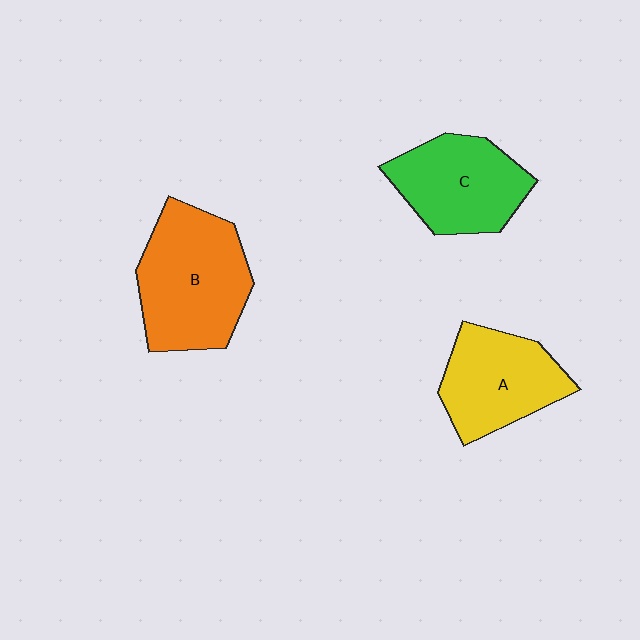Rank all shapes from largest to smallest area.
From largest to smallest: B (orange), C (green), A (yellow).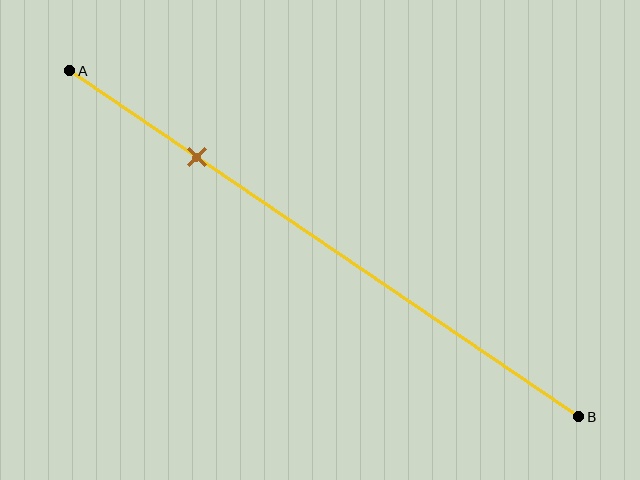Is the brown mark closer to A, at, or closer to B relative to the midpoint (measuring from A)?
The brown mark is closer to point A than the midpoint of segment AB.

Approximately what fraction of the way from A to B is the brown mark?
The brown mark is approximately 25% of the way from A to B.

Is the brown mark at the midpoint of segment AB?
No, the mark is at about 25% from A, not at the 50% midpoint.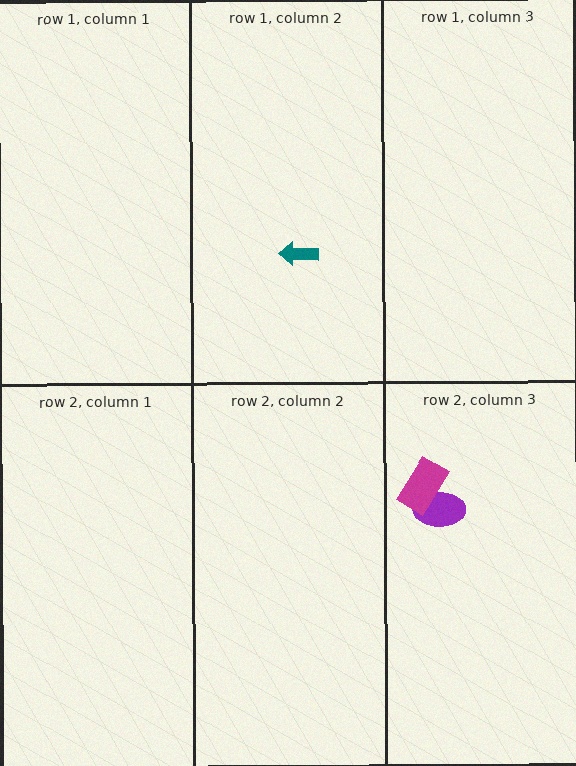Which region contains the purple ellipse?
The row 2, column 3 region.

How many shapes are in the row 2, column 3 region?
2.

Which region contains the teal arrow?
The row 1, column 2 region.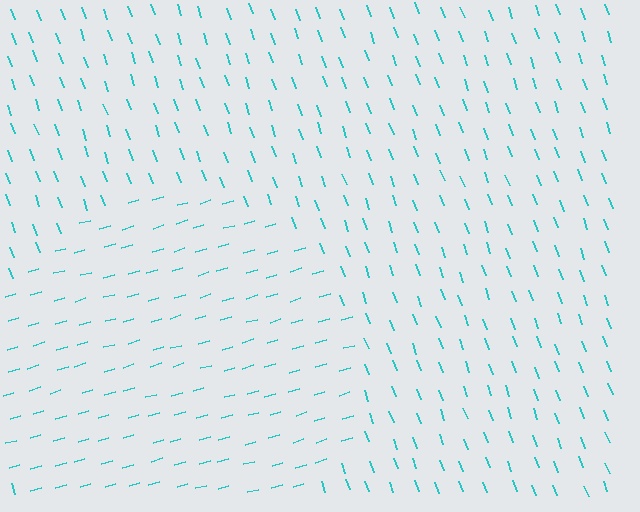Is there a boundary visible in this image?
Yes, there is a texture boundary formed by a change in line orientation.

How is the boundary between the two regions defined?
The boundary is defined purely by a change in line orientation (approximately 86 degrees difference). All lines are the same color and thickness.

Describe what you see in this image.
The image is filled with small cyan line segments. A circle region in the image has lines oriented differently from the surrounding lines, creating a visible texture boundary.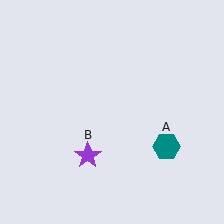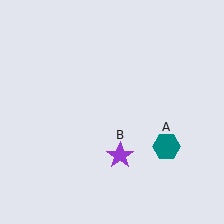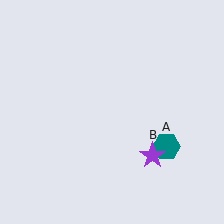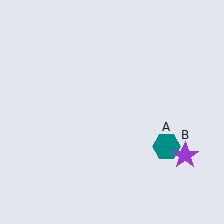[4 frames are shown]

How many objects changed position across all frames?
1 object changed position: purple star (object B).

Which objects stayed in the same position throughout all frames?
Teal hexagon (object A) remained stationary.